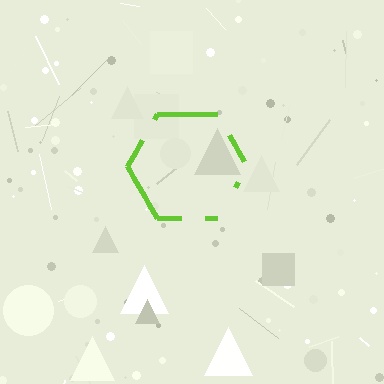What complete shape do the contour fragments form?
The contour fragments form a hexagon.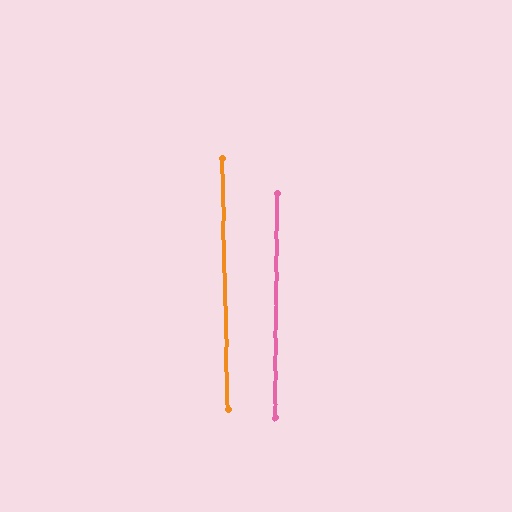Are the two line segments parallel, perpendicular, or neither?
Parallel — their directions differ by only 1.9°.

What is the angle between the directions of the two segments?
Approximately 2 degrees.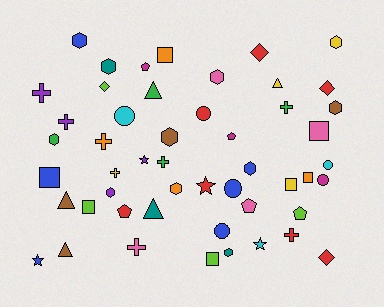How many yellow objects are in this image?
There are 4 yellow objects.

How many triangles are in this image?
There are 5 triangles.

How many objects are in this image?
There are 50 objects.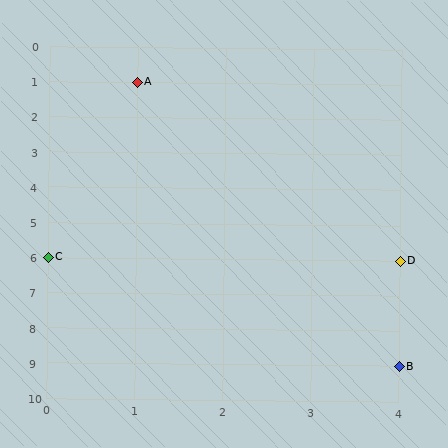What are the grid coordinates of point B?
Point B is at grid coordinates (4, 9).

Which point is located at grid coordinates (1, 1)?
Point A is at (1, 1).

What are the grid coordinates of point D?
Point D is at grid coordinates (4, 6).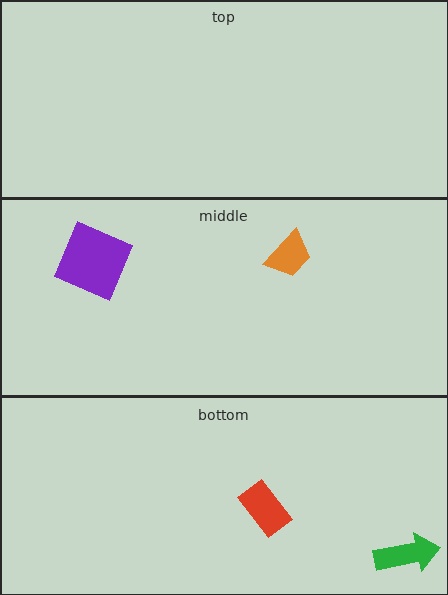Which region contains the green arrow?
The bottom region.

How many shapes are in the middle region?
2.